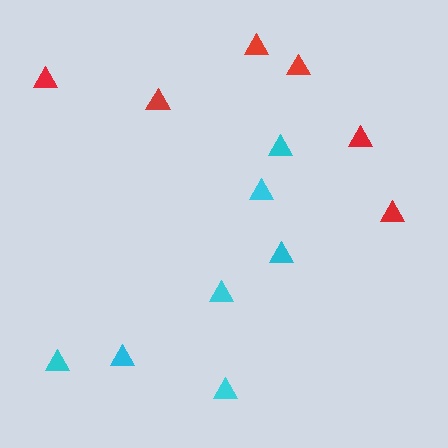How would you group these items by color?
There are 2 groups: one group of red triangles (6) and one group of cyan triangles (7).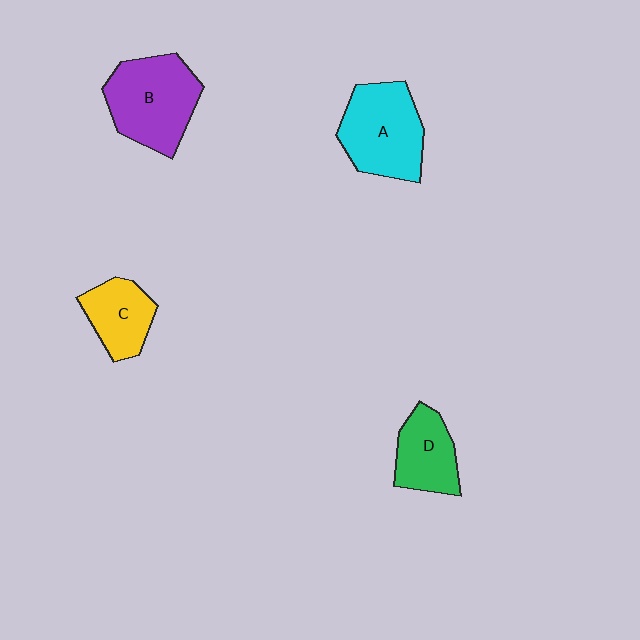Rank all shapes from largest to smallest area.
From largest to smallest: B (purple), A (cyan), D (green), C (yellow).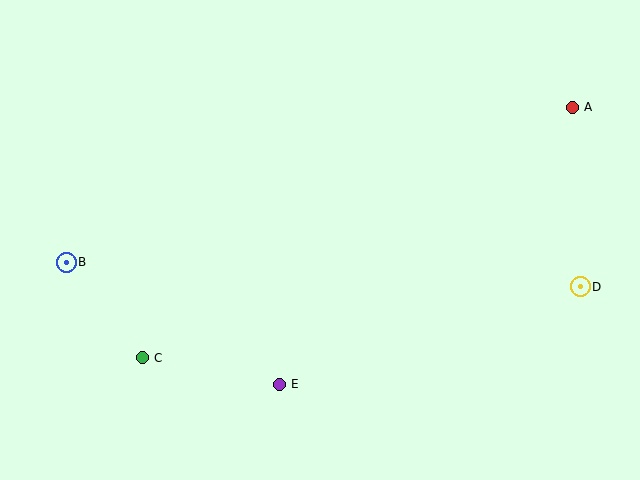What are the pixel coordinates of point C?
Point C is at (142, 358).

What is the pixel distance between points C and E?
The distance between C and E is 140 pixels.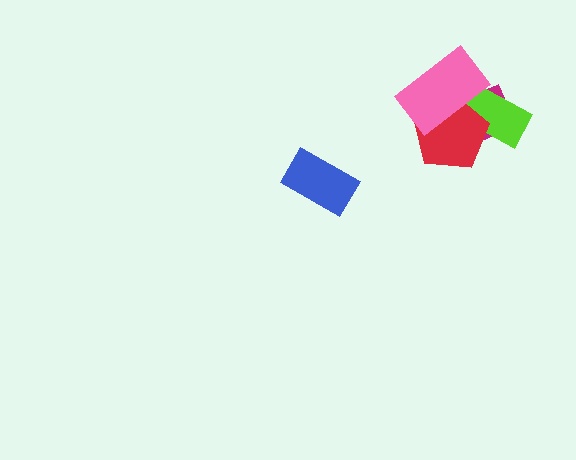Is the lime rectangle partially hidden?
Yes, it is partially covered by another shape.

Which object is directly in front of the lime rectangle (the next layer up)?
The red pentagon is directly in front of the lime rectangle.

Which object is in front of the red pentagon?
The pink rectangle is in front of the red pentagon.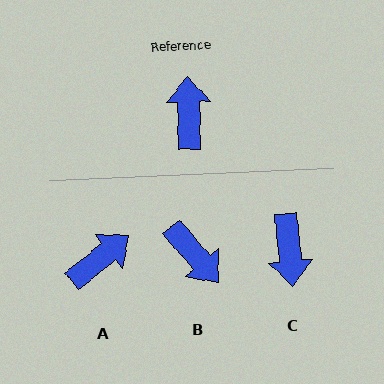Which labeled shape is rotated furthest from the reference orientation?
C, about 175 degrees away.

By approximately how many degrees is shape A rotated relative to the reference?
Approximately 52 degrees clockwise.